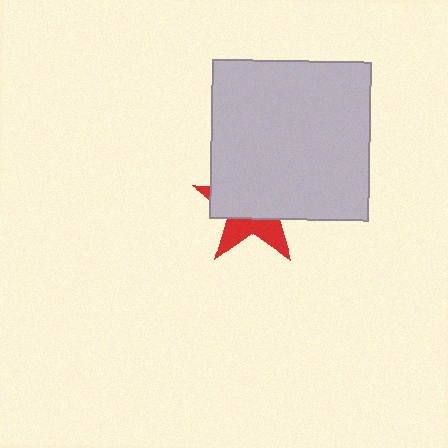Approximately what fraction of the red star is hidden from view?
Roughly 66% of the red star is hidden behind the light gray square.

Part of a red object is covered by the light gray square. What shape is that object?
It is a star.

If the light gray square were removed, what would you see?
You would see the complete red star.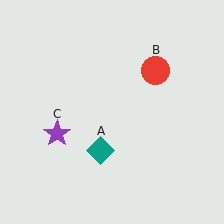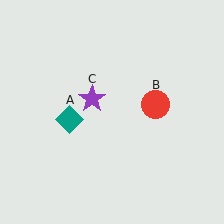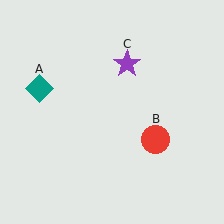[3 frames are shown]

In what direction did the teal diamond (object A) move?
The teal diamond (object A) moved up and to the left.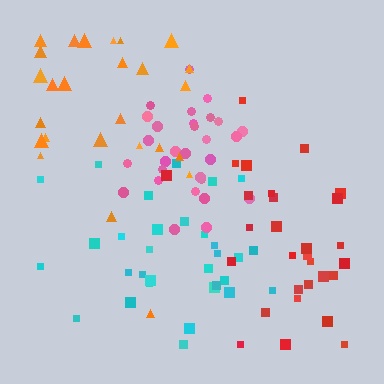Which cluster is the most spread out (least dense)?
Red.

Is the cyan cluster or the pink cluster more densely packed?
Pink.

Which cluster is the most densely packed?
Pink.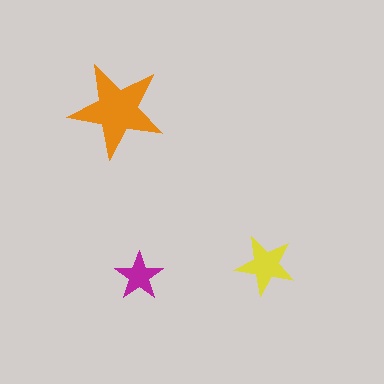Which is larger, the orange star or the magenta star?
The orange one.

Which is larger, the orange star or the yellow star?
The orange one.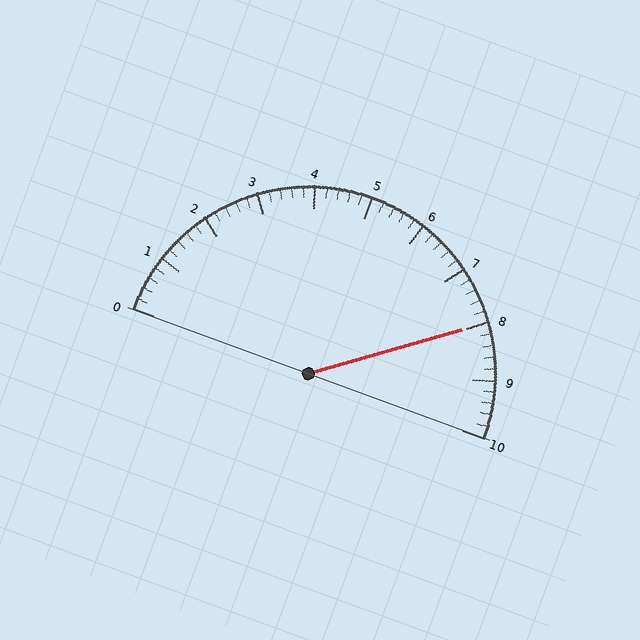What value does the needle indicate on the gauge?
The needle indicates approximately 8.0.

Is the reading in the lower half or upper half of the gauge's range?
The reading is in the upper half of the range (0 to 10).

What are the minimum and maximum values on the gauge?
The gauge ranges from 0 to 10.